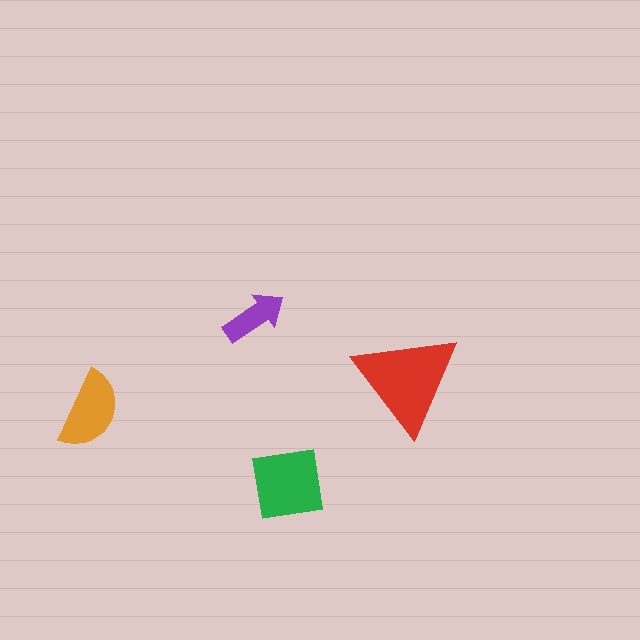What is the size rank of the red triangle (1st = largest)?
1st.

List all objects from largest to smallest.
The red triangle, the green square, the orange semicircle, the purple arrow.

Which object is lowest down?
The green square is bottommost.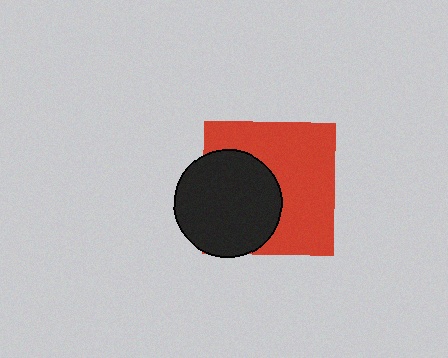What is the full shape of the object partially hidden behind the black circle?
The partially hidden object is a red square.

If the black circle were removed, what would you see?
You would see the complete red square.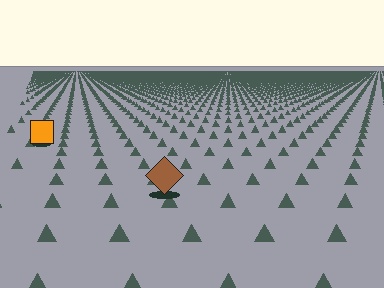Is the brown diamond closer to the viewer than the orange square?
Yes. The brown diamond is closer — you can tell from the texture gradient: the ground texture is coarser near it.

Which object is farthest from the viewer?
The orange square is farthest from the viewer. It appears smaller and the ground texture around it is denser.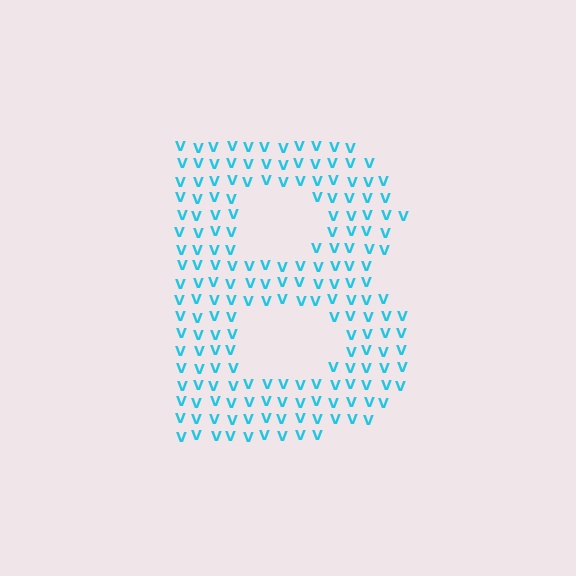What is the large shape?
The large shape is the letter B.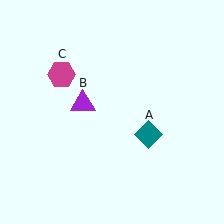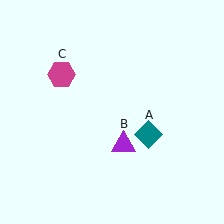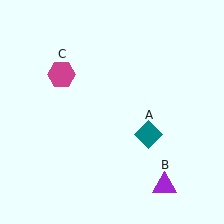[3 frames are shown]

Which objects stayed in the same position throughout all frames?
Teal diamond (object A) and magenta hexagon (object C) remained stationary.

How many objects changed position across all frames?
1 object changed position: purple triangle (object B).